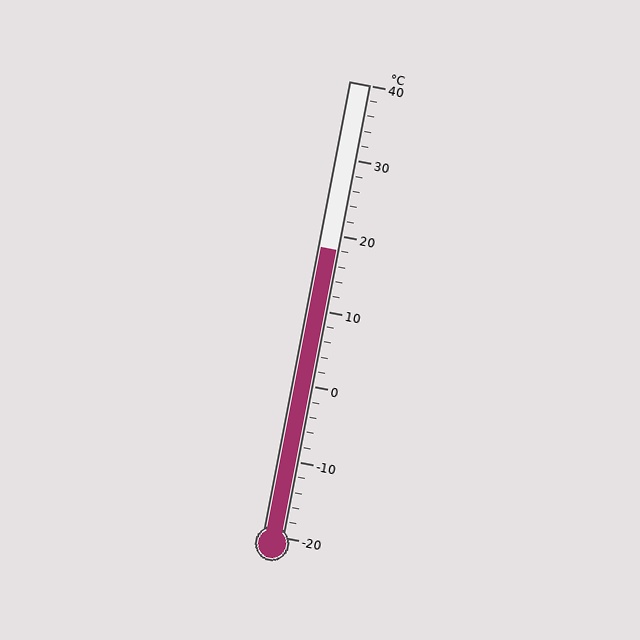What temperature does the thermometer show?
The thermometer shows approximately 18°C.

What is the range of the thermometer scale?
The thermometer scale ranges from -20°C to 40°C.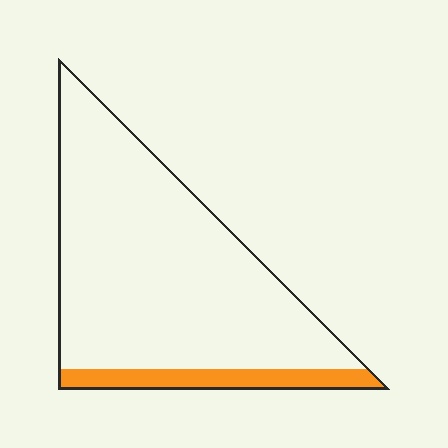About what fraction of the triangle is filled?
About one eighth (1/8).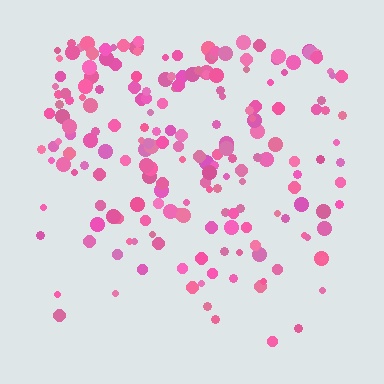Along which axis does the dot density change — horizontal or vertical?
Vertical.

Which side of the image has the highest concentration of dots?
The top.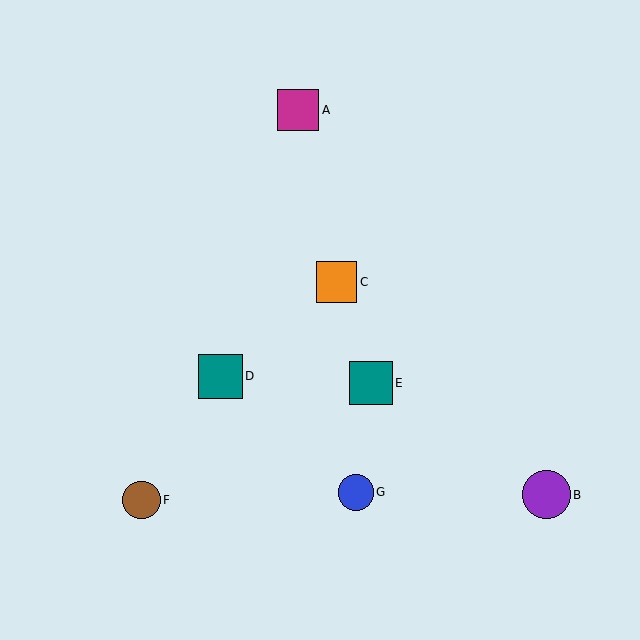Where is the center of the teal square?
The center of the teal square is at (220, 376).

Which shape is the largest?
The purple circle (labeled B) is the largest.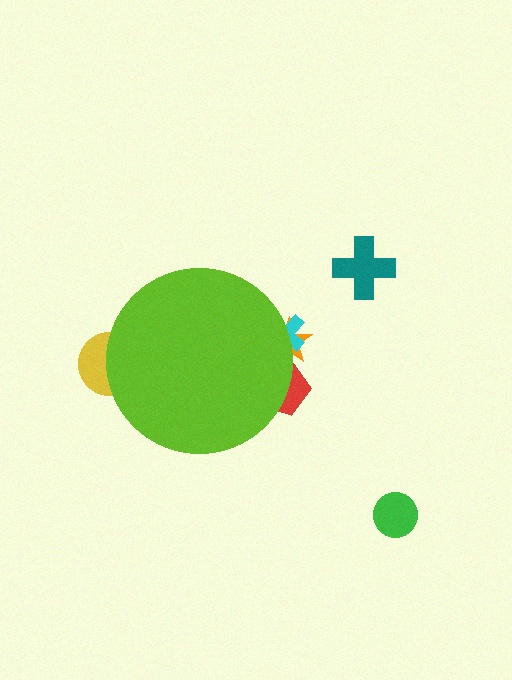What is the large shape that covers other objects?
A lime circle.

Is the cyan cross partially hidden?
Yes, the cyan cross is partially hidden behind the lime circle.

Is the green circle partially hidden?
No, the green circle is fully visible.